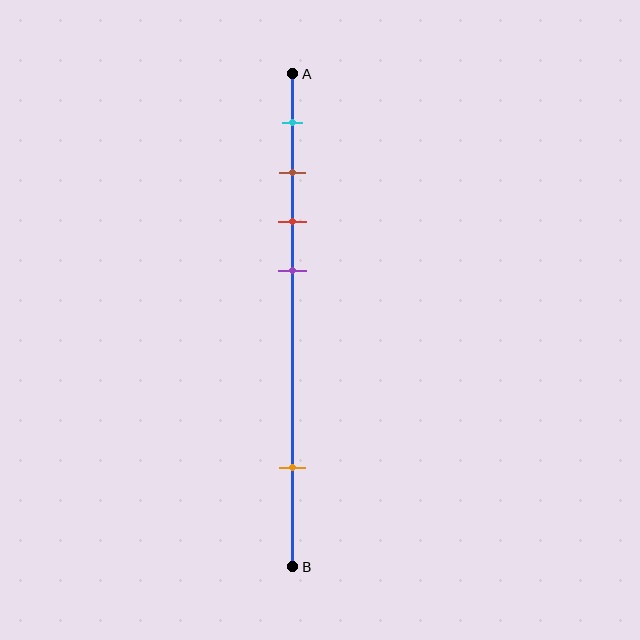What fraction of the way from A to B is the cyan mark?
The cyan mark is approximately 10% (0.1) of the way from A to B.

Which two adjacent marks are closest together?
The brown and red marks are the closest adjacent pair.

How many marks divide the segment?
There are 5 marks dividing the segment.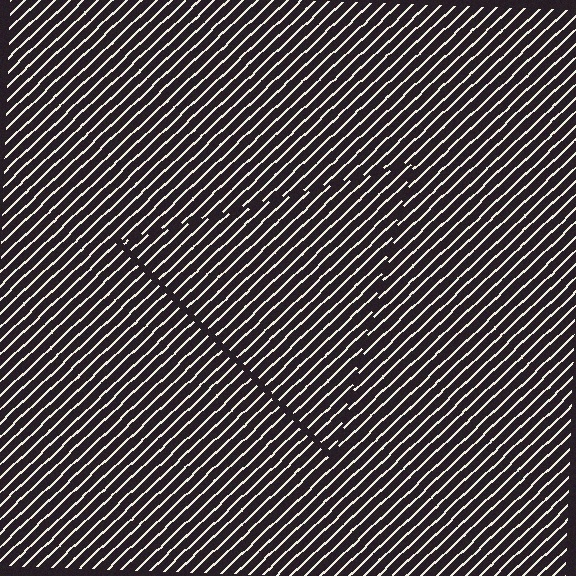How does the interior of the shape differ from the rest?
The interior of the shape contains the same grating, shifted by half a period — the contour is defined by the phase discontinuity where line-ends from the inner and outer gratings abut.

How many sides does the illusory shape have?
3 sides — the line-ends trace a triangle.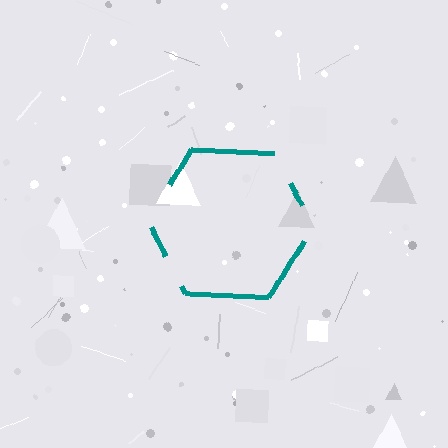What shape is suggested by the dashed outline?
The dashed outline suggests a hexagon.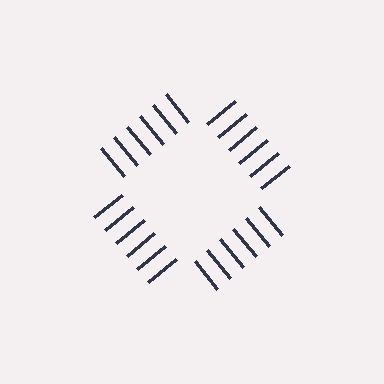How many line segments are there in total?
24 — 6 along each of the 4 edges.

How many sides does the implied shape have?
4 sides — the line-ends trace a square.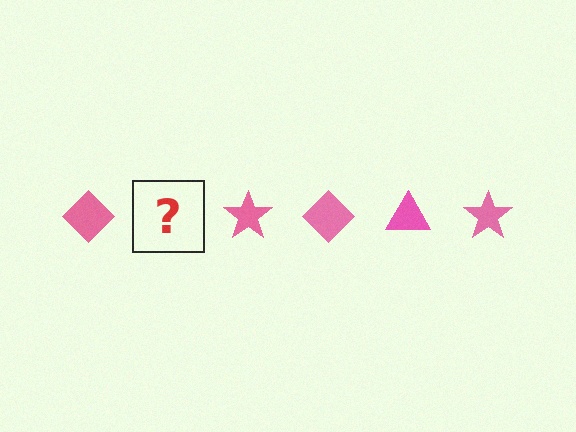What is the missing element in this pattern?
The missing element is a pink triangle.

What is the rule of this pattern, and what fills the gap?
The rule is that the pattern cycles through diamond, triangle, star shapes in pink. The gap should be filled with a pink triangle.